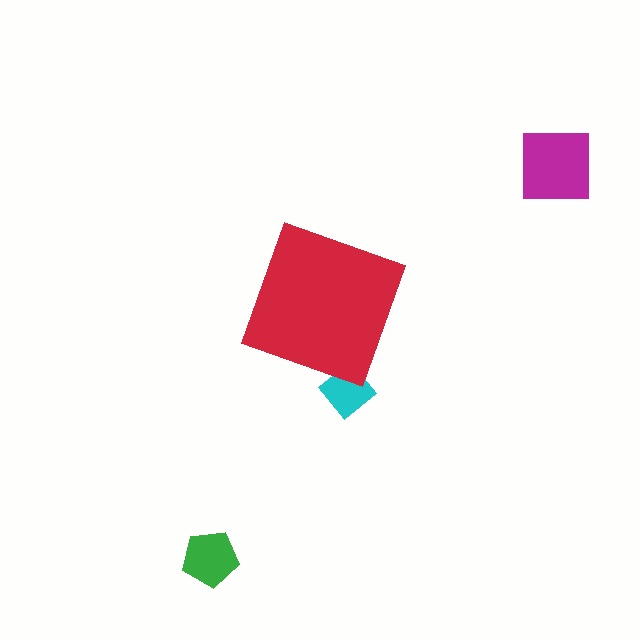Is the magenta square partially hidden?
No, the magenta square is fully visible.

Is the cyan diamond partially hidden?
Yes, the cyan diamond is partially hidden behind the red diamond.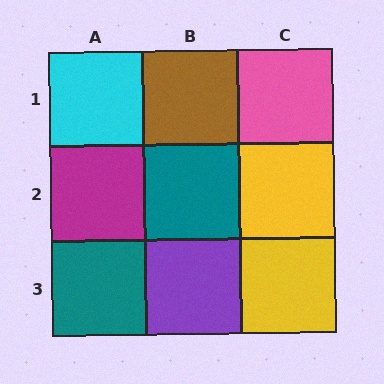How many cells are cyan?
1 cell is cyan.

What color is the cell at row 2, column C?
Yellow.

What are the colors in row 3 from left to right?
Teal, purple, yellow.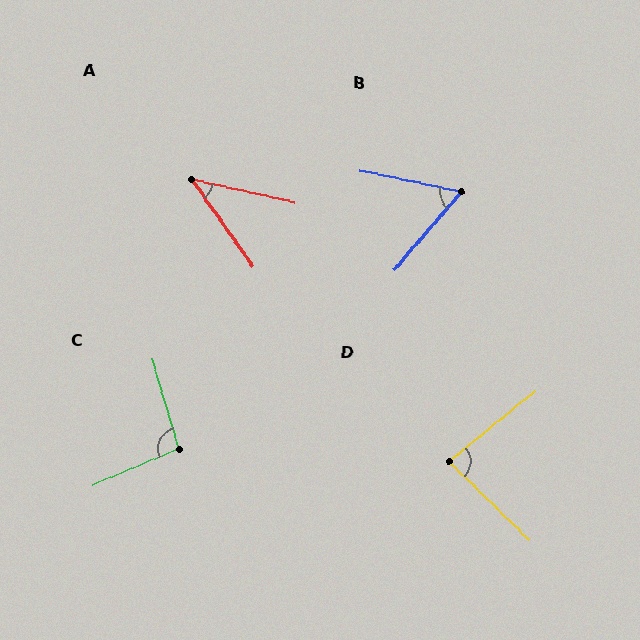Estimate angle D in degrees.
Approximately 84 degrees.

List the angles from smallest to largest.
A (42°), B (61°), D (84°), C (96°).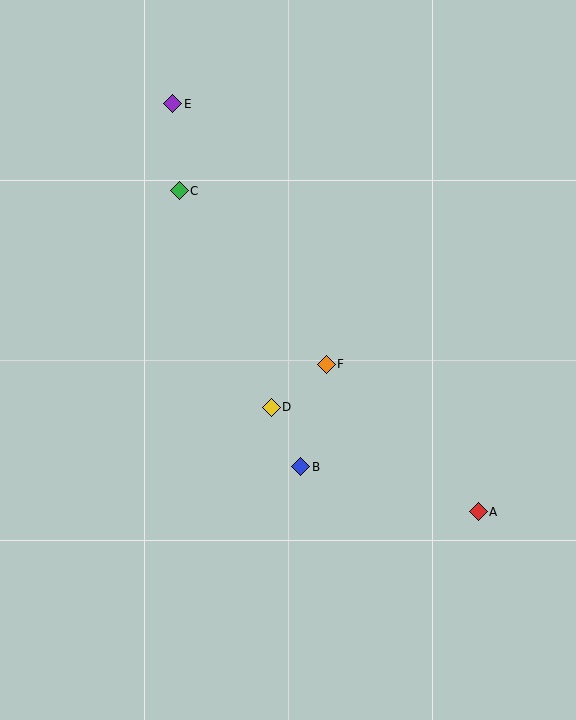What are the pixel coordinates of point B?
Point B is at (301, 467).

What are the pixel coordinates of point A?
Point A is at (478, 512).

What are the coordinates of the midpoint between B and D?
The midpoint between B and D is at (286, 437).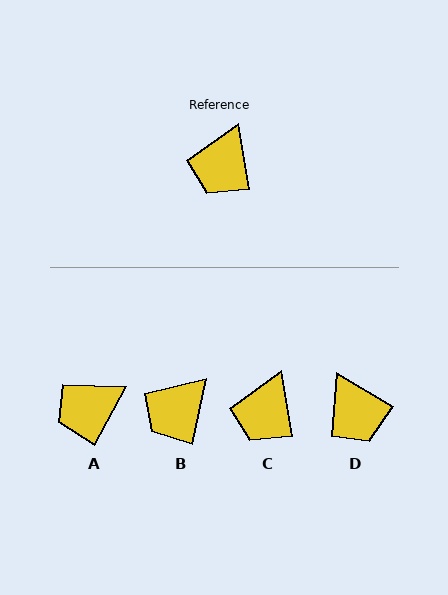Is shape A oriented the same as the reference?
No, it is off by about 38 degrees.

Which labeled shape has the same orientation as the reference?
C.